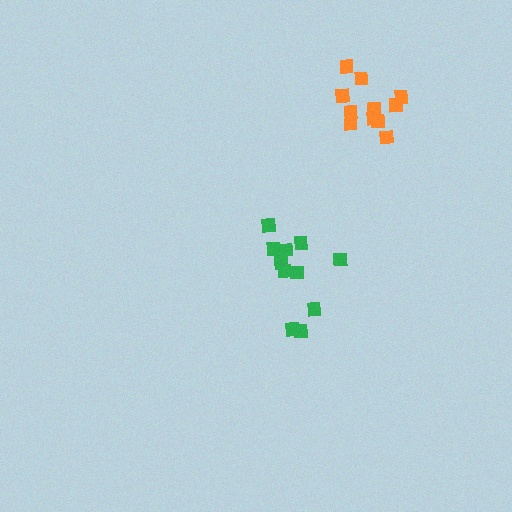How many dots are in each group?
Group 1: 11 dots, Group 2: 11 dots (22 total).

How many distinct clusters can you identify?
There are 2 distinct clusters.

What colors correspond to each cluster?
The clusters are colored: green, orange.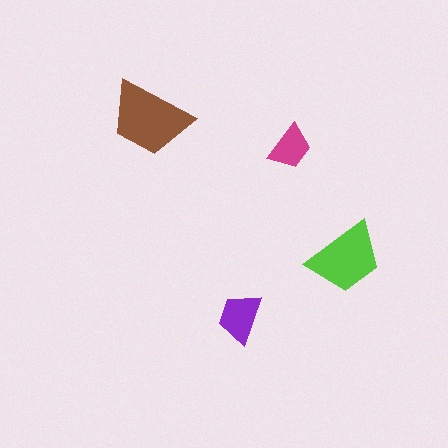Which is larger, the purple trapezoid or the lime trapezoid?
The lime one.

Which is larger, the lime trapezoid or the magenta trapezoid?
The lime one.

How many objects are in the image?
There are 4 objects in the image.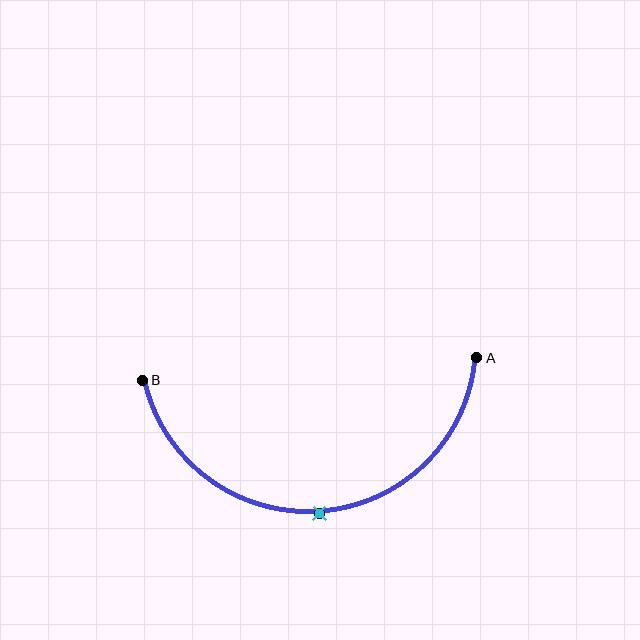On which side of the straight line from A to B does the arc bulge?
The arc bulges below the straight line connecting A and B.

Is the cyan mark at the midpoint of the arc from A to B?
Yes. The cyan mark lies on the arc at equal arc-length from both A and B — it is the arc midpoint.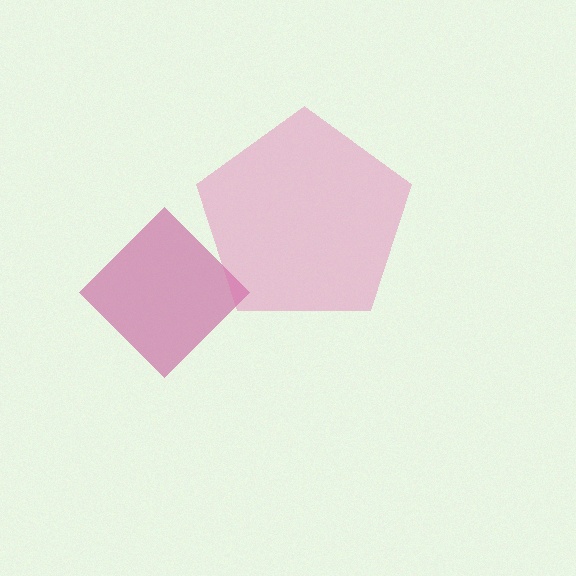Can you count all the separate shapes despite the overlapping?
Yes, there are 2 separate shapes.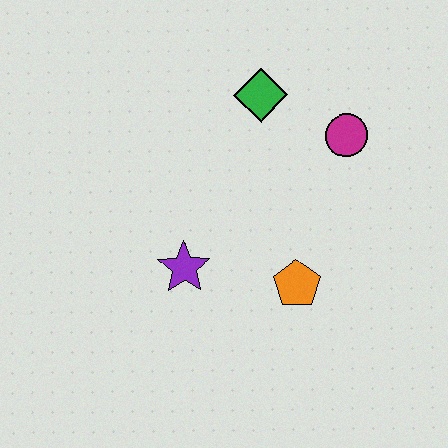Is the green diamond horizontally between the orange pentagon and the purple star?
Yes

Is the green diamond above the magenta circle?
Yes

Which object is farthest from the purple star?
The magenta circle is farthest from the purple star.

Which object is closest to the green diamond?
The magenta circle is closest to the green diamond.